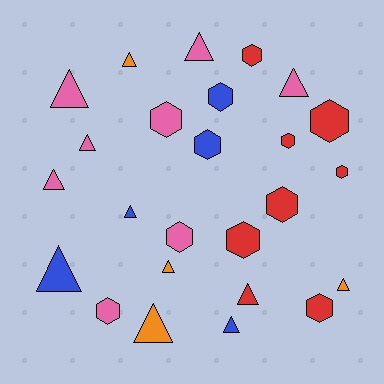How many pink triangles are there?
There are 5 pink triangles.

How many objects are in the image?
There are 25 objects.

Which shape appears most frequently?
Triangle, with 13 objects.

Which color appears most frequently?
Red, with 8 objects.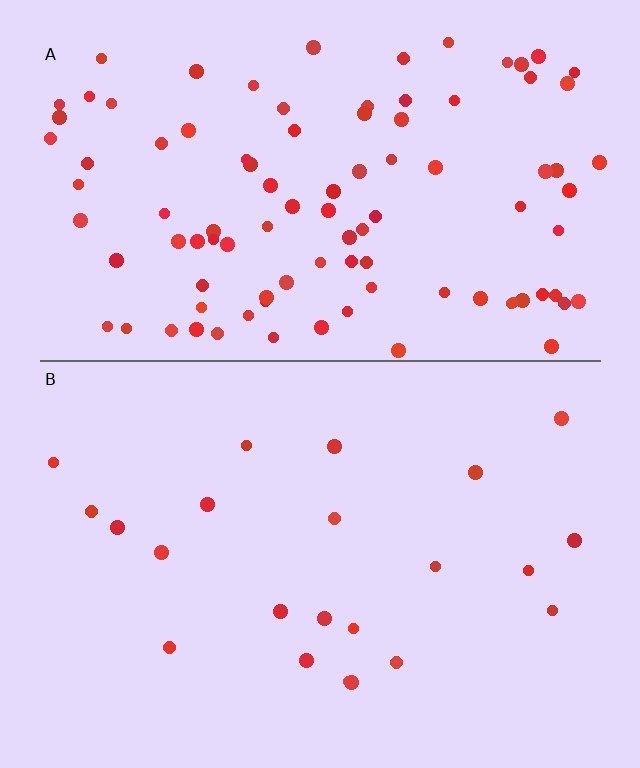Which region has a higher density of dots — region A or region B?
A (the top).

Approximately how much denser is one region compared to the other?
Approximately 4.4× — region A over region B.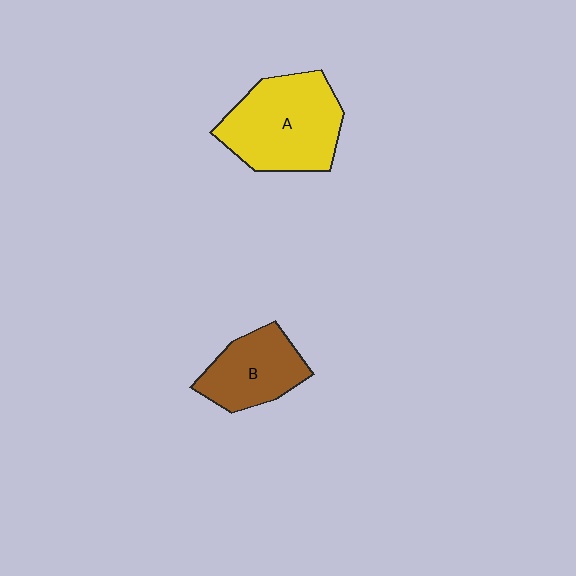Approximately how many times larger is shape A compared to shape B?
Approximately 1.5 times.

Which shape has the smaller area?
Shape B (brown).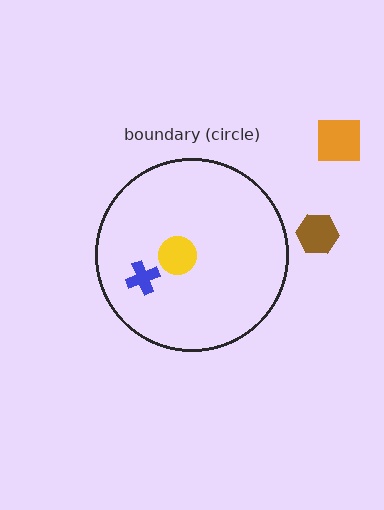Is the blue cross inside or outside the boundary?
Inside.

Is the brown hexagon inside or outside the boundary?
Outside.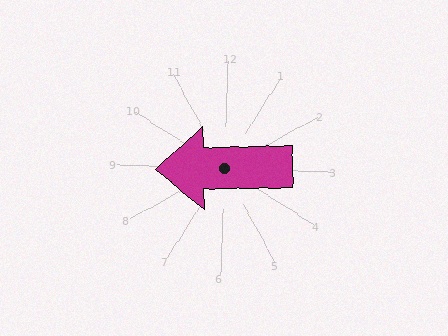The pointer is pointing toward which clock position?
Roughly 9 o'clock.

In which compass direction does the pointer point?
West.